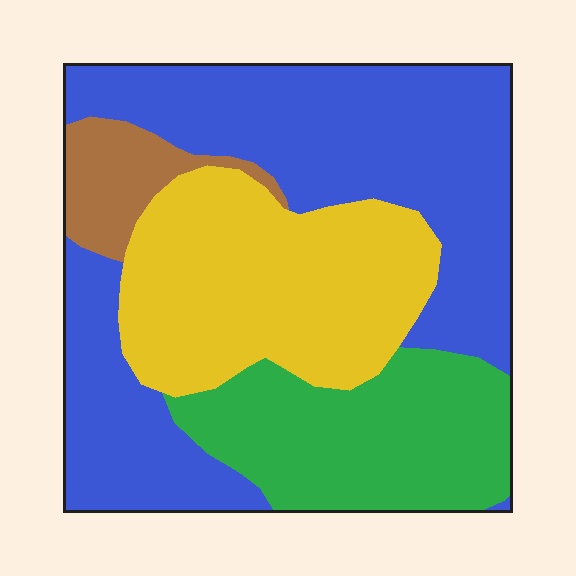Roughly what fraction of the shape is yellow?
Yellow covers 27% of the shape.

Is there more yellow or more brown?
Yellow.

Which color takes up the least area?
Brown, at roughly 5%.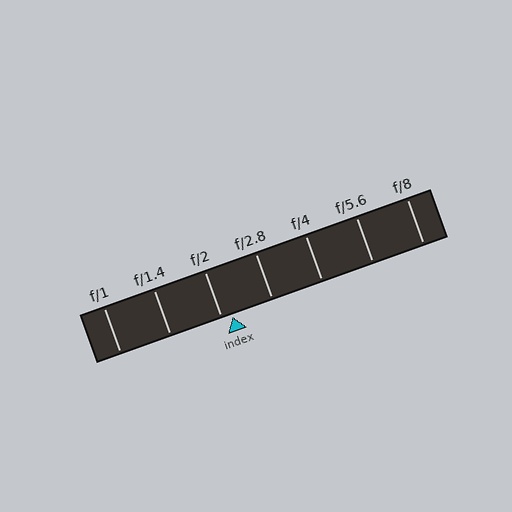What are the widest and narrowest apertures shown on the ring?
The widest aperture shown is f/1 and the narrowest is f/8.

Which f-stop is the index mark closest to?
The index mark is closest to f/2.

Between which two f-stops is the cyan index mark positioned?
The index mark is between f/2 and f/2.8.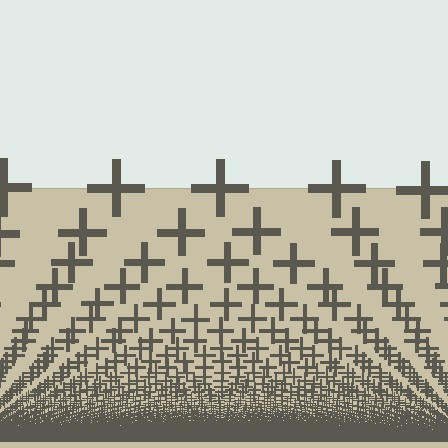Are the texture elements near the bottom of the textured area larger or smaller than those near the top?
Smaller. The gradient is inverted — elements near the bottom are smaller and denser.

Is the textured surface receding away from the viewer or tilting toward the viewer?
The surface appears to tilt toward the viewer. Texture elements get larger and sparser toward the top.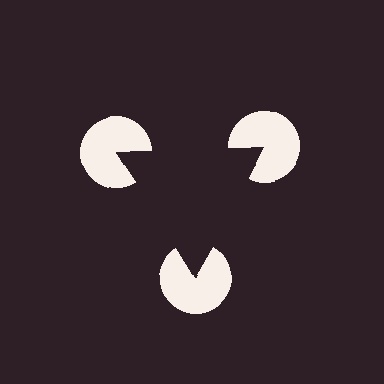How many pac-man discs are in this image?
There are 3 — one at each vertex of the illusory triangle.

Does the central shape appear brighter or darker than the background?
It typically appears slightly darker than the background, even though no actual brightness change is drawn.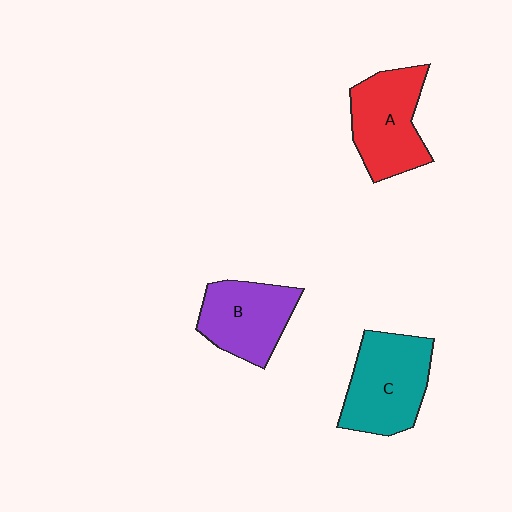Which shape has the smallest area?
Shape B (purple).